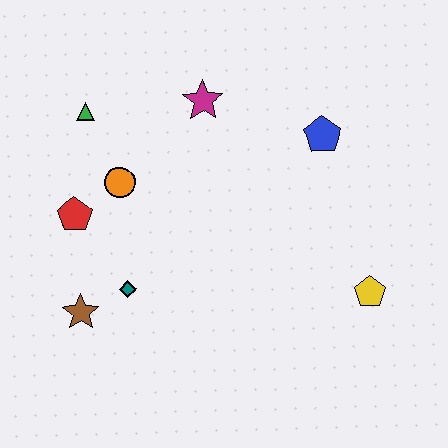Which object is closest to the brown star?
The teal diamond is closest to the brown star.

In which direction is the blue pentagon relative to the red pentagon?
The blue pentagon is to the right of the red pentagon.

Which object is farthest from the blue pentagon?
The brown star is farthest from the blue pentagon.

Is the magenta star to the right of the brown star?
Yes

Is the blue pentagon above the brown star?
Yes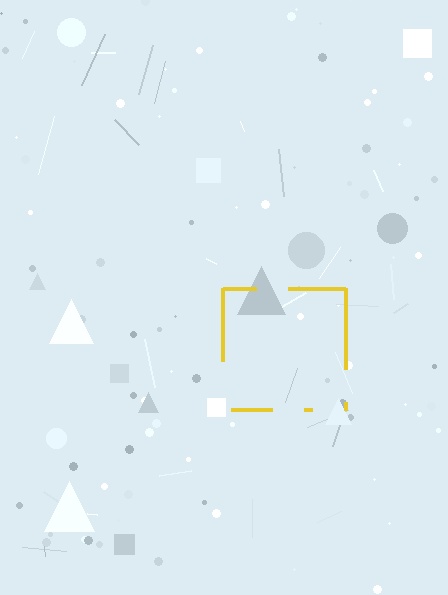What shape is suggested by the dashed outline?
The dashed outline suggests a square.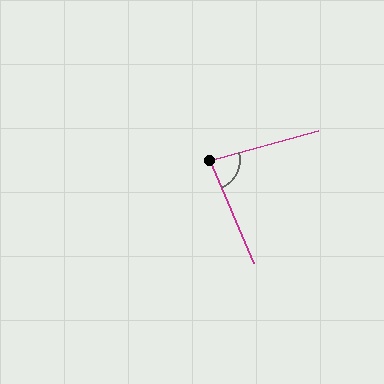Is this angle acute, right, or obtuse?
It is acute.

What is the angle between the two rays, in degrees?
Approximately 82 degrees.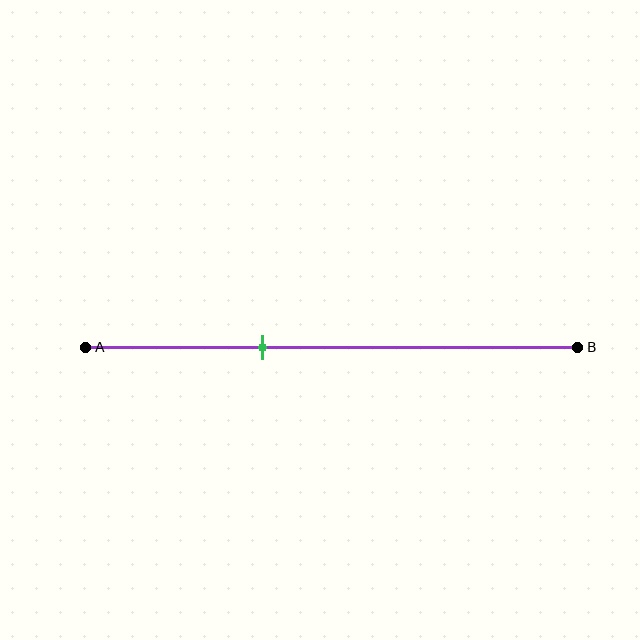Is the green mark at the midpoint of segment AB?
No, the mark is at about 35% from A, not at the 50% midpoint.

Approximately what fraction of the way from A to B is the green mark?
The green mark is approximately 35% of the way from A to B.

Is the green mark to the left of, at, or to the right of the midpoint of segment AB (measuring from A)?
The green mark is to the left of the midpoint of segment AB.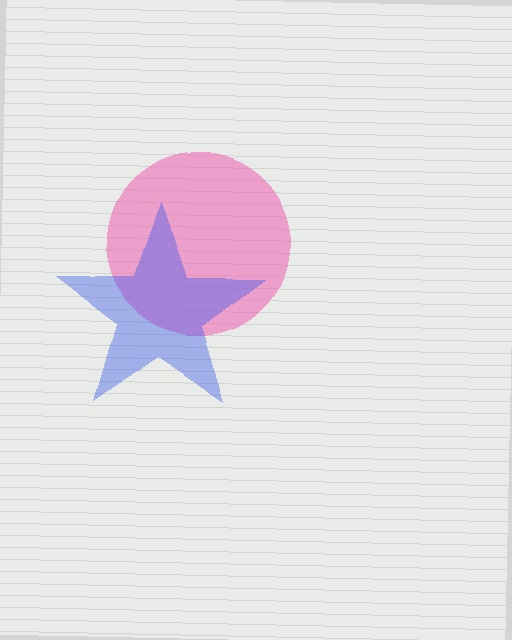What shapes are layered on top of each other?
The layered shapes are: a pink circle, a blue star.